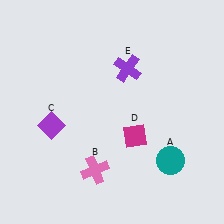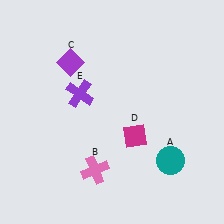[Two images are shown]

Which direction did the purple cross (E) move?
The purple cross (E) moved left.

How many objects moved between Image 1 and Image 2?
2 objects moved between the two images.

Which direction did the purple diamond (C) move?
The purple diamond (C) moved up.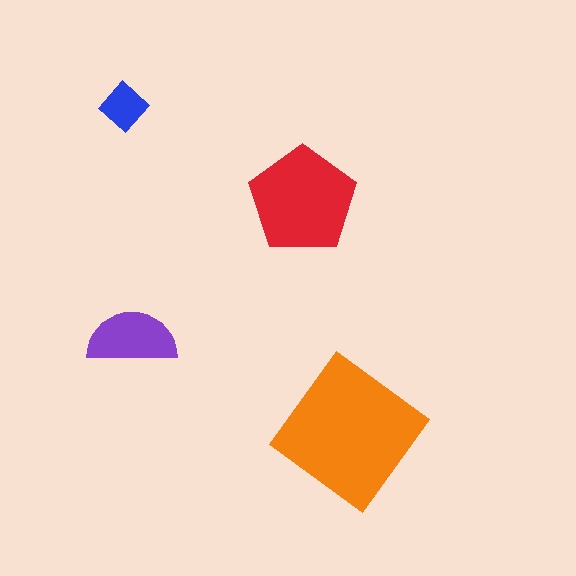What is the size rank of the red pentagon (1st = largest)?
2nd.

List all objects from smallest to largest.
The blue diamond, the purple semicircle, the red pentagon, the orange diamond.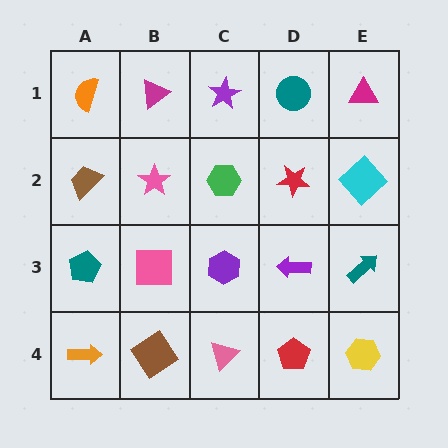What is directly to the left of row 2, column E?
A red star.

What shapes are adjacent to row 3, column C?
A green hexagon (row 2, column C), a pink triangle (row 4, column C), a pink square (row 3, column B), a purple arrow (row 3, column D).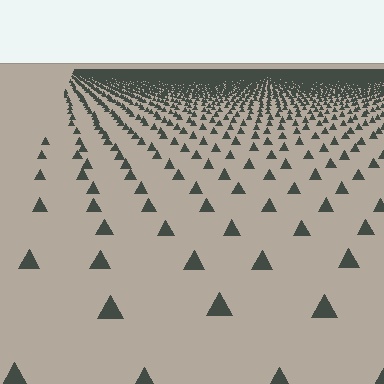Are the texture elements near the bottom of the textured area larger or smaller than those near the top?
Larger. Near the bottom, elements are closer to the viewer and appear at a bigger on-screen size.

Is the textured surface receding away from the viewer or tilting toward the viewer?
The surface is receding away from the viewer. Texture elements get smaller and denser toward the top.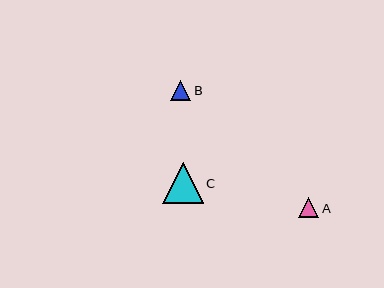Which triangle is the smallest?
Triangle B is the smallest with a size of approximately 20 pixels.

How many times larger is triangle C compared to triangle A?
Triangle C is approximately 2.0 times the size of triangle A.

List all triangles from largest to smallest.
From largest to smallest: C, A, B.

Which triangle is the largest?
Triangle C is the largest with a size of approximately 40 pixels.